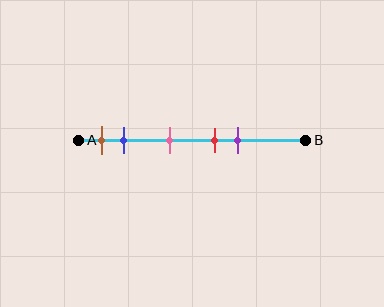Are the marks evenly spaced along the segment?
No, the marks are not evenly spaced.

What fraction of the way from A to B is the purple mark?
The purple mark is approximately 70% (0.7) of the way from A to B.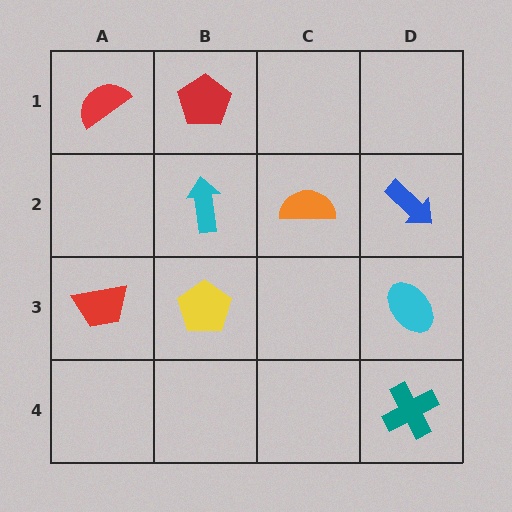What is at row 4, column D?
A teal cross.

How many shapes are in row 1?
2 shapes.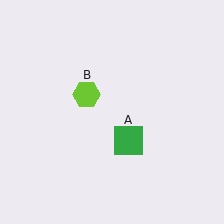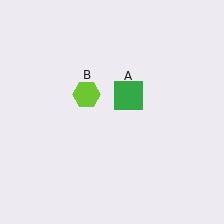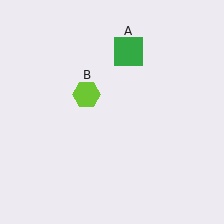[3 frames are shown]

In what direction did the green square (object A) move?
The green square (object A) moved up.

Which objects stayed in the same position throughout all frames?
Lime hexagon (object B) remained stationary.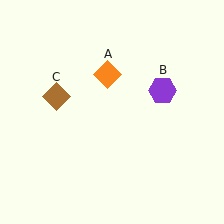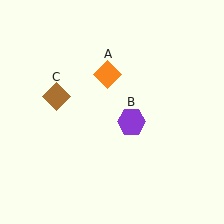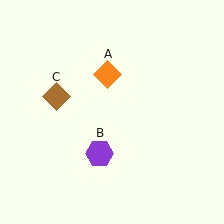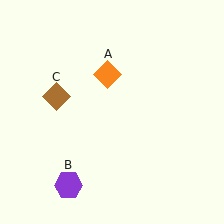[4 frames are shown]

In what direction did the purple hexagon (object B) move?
The purple hexagon (object B) moved down and to the left.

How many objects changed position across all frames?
1 object changed position: purple hexagon (object B).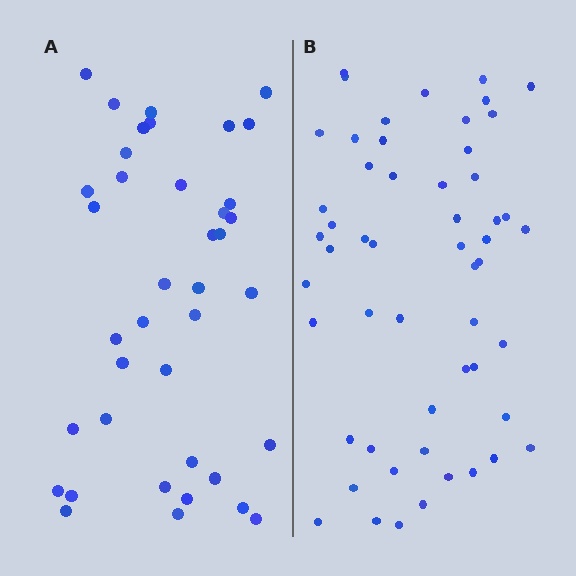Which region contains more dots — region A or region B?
Region B (the right region) has more dots.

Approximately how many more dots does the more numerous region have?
Region B has approximately 15 more dots than region A.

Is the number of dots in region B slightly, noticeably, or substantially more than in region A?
Region B has noticeably more, but not dramatically so. The ratio is roughly 1.4 to 1.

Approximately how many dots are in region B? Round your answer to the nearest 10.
About 50 dots. (The exact count is 54, which rounds to 50.)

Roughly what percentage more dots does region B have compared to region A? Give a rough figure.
About 40% more.